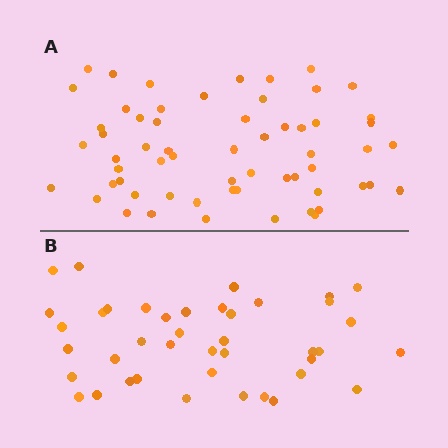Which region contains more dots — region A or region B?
Region A (the top region) has more dots.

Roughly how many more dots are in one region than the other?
Region A has approximately 20 more dots than region B.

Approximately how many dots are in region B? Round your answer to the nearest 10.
About 40 dots. (The exact count is 41, which rounds to 40.)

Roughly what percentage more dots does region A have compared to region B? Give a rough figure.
About 45% more.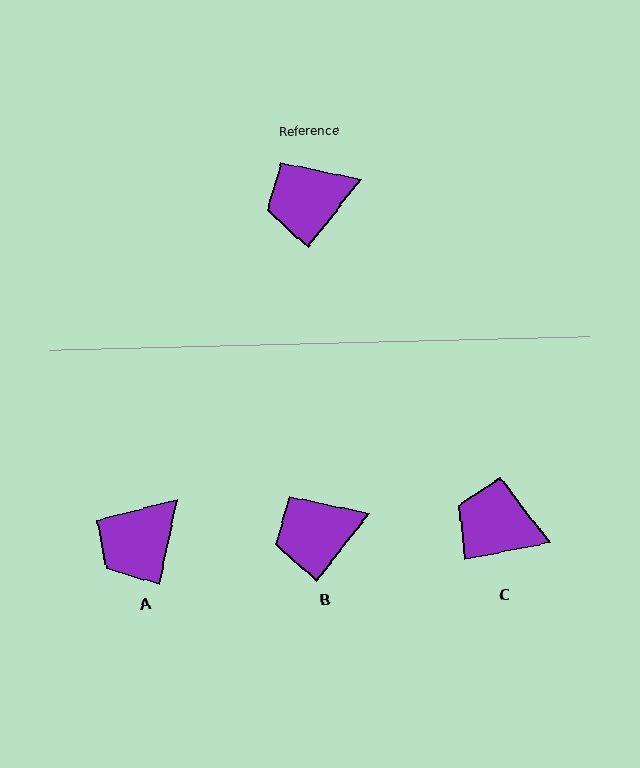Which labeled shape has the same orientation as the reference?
B.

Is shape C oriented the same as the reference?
No, it is off by about 41 degrees.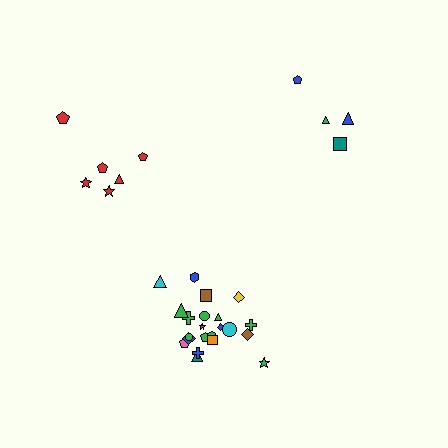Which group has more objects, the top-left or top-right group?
The top-left group.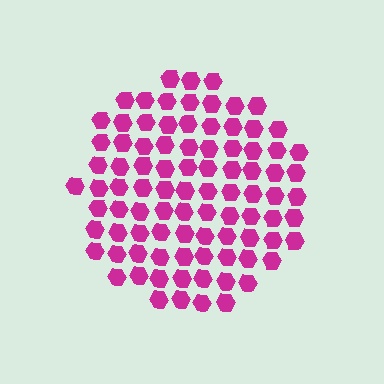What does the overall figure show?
The overall figure shows a circle.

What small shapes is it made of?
It is made of small hexagons.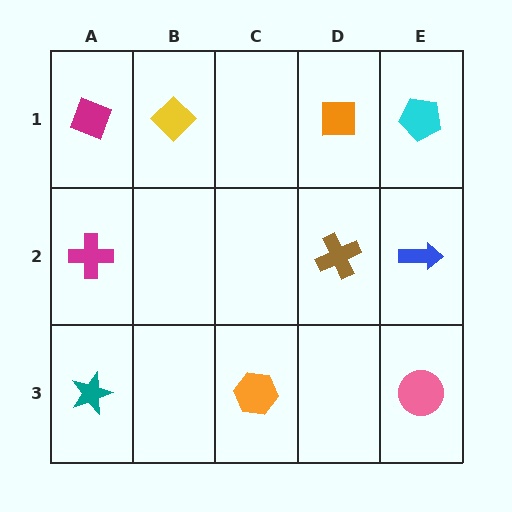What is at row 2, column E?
A blue arrow.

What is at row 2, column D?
A brown cross.